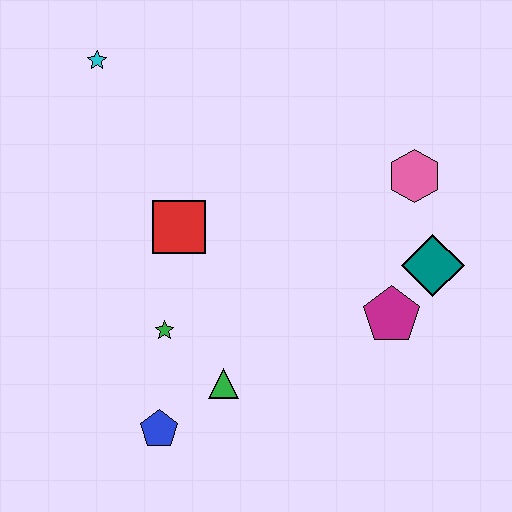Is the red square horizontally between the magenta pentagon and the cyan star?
Yes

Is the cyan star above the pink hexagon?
Yes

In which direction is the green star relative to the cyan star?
The green star is below the cyan star.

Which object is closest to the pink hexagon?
The teal diamond is closest to the pink hexagon.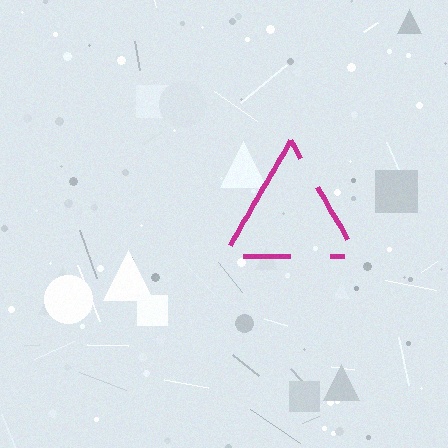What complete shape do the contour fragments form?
The contour fragments form a triangle.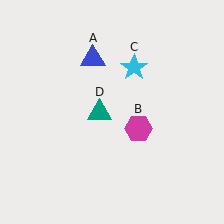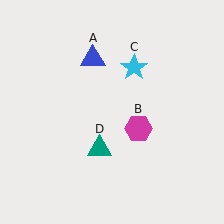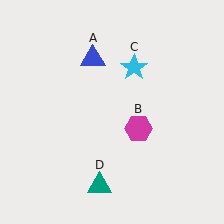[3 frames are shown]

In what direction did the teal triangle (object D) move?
The teal triangle (object D) moved down.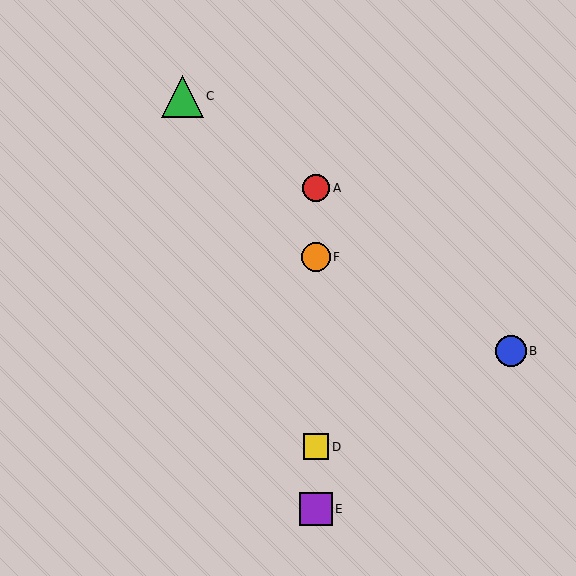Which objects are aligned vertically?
Objects A, D, E, F are aligned vertically.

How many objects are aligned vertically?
4 objects (A, D, E, F) are aligned vertically.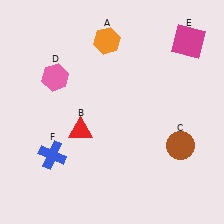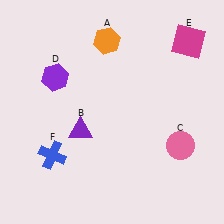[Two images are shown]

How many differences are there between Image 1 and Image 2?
There are 3 differences between the two images.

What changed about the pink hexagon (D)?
In Image 1, D is pink. In Image 2, it changed to purple.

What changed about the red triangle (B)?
In Image 1, B is red. In Image 2, it changed to purple.